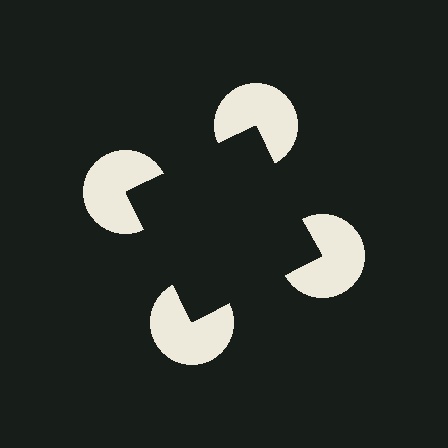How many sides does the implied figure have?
4 sides.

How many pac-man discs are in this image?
There are 4 — one at each vertex of the illusory square.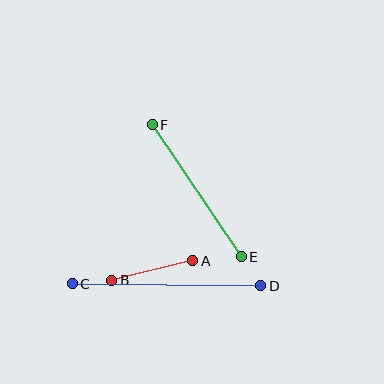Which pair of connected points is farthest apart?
Points C and D are farthest apart.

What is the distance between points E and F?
The distance is approximately 159 pixels.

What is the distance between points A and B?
The distance is approximately 83 pixels.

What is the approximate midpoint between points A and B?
The midpoint is at approximately (152, 271) pixels.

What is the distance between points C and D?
The distance is approximately 188 pixels.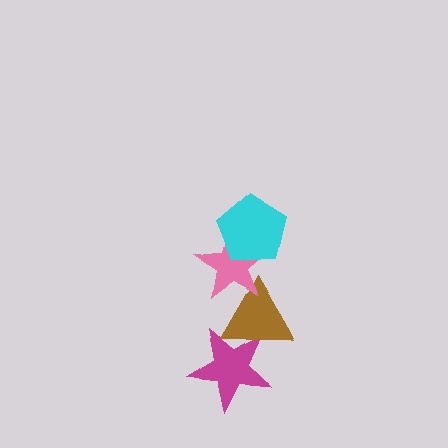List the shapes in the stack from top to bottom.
From top to bottom: the cyan pentagon, the pink star, the brown triangle, the magenta star.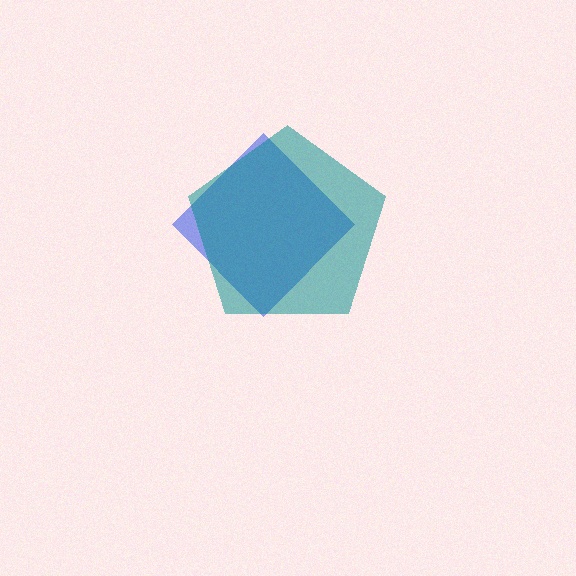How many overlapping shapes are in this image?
There are 2 overlapping shapes in the image.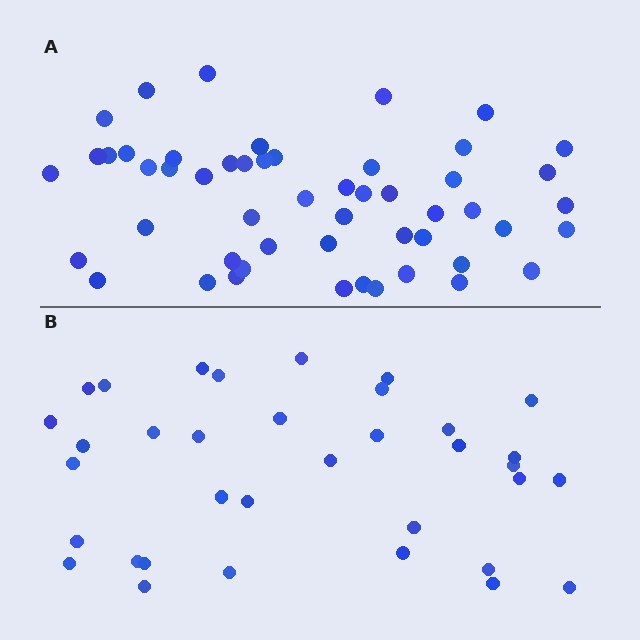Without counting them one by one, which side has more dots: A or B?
Region A (the top region) has more dots.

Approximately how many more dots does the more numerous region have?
Region A has approximately 15 more dots than region B.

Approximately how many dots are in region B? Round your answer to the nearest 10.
About 40 dots. (The exact count is 35, which rounds to 40.)